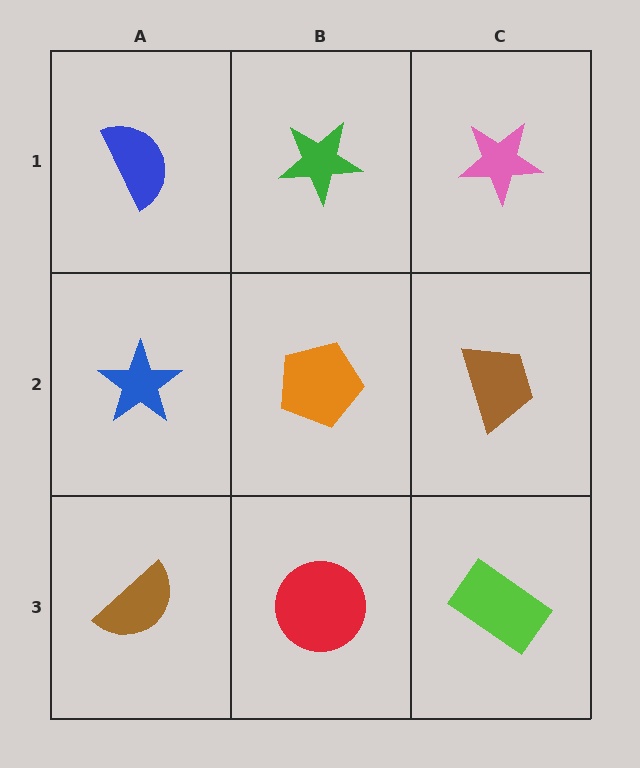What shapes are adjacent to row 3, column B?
An orange pentagon (row 2, column B), a brown semicircle (row 3, column A), a lime rectangle (row 3, column C).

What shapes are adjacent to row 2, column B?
A green star (row 1, column B), a red circle (row 3, column B), a blue star (row 2, column A), a brown trapezoid (row 2, column C).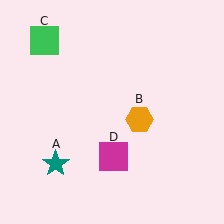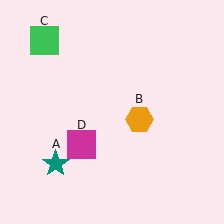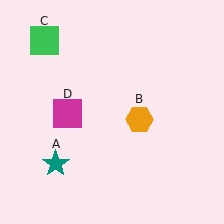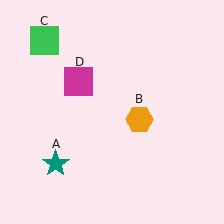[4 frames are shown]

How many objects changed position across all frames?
1 object changed position: magenta square (object D).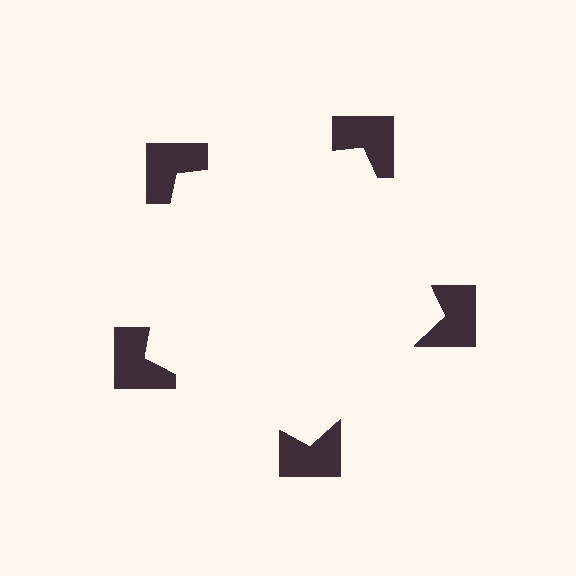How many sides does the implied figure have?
5 sides.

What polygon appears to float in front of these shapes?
An illusory pentagon — its edges are inferred from the aligned wedge cuts in the notched squares, not physically drawn.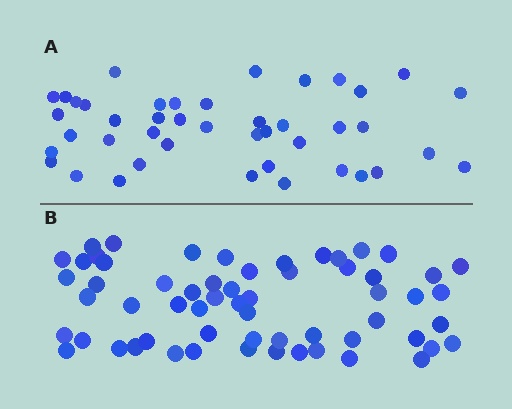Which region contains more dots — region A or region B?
Region B (the bottom region) has more dots.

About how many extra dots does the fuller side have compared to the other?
Region B has approximately 15 more dots than region A.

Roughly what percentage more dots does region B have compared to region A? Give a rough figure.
About 40% more.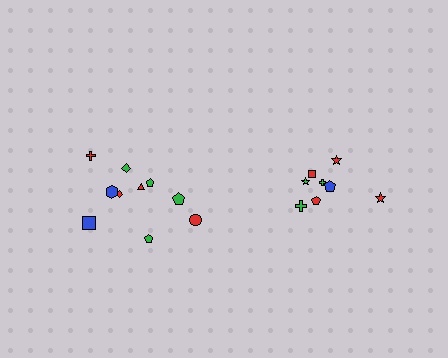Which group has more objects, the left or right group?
The left group.